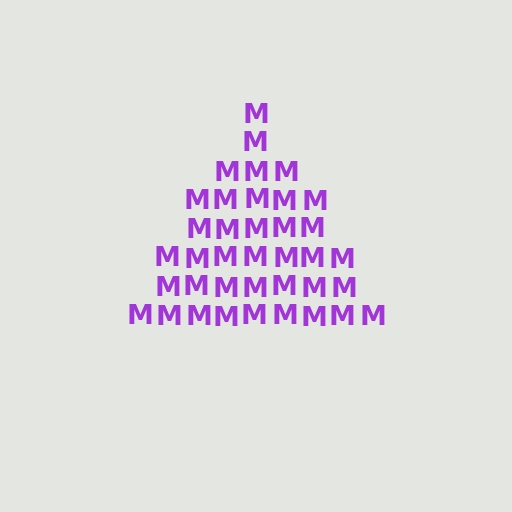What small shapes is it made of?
It is made of small letter M's.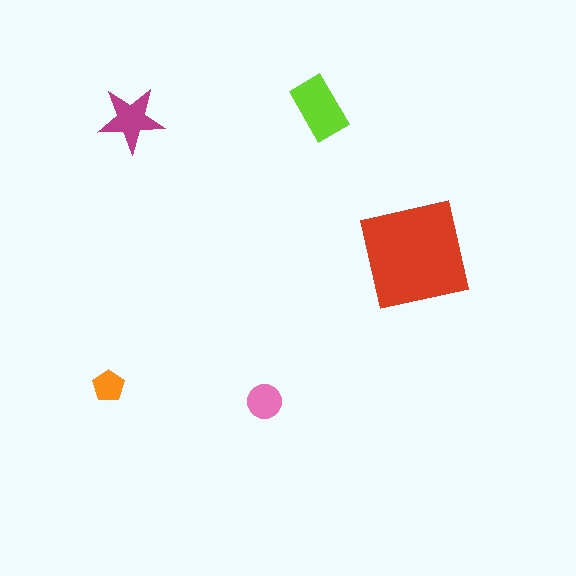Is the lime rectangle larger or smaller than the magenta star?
Larger.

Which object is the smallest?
The orange pentagon.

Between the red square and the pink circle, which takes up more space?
The red square.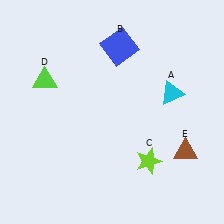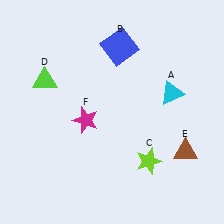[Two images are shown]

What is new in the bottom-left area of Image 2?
A magenta star (F) was added in the bottom-left area of Image 2.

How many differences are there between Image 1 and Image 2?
There is 1 difference between the two images.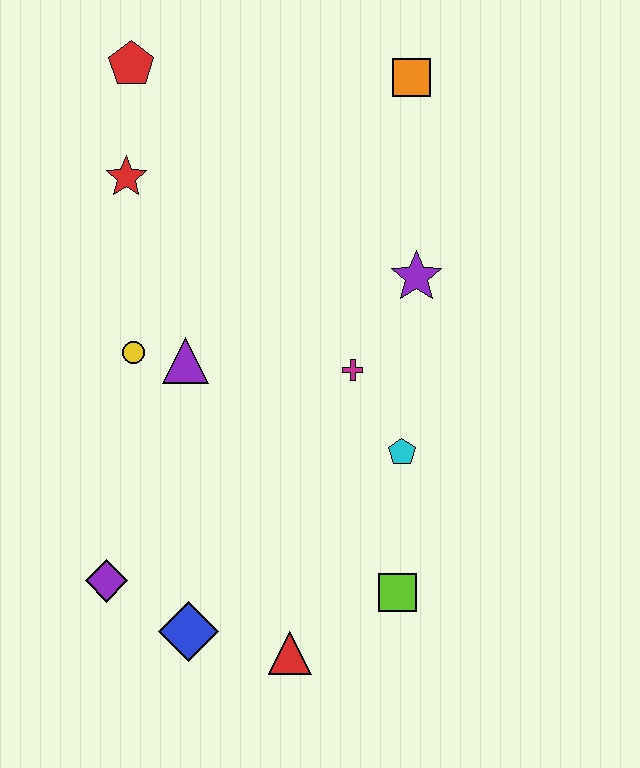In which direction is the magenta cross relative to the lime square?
The magenta cross is above the lime square.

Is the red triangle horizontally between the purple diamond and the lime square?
Yes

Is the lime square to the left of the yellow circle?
No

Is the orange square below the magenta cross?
No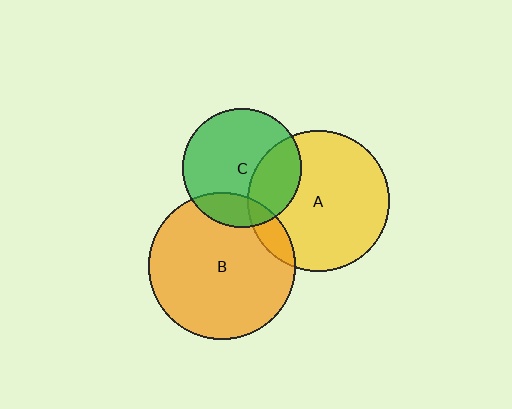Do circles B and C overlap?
Yes.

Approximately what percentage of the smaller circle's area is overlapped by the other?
Approximately 20%.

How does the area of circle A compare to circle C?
Approximately 1.4 times.